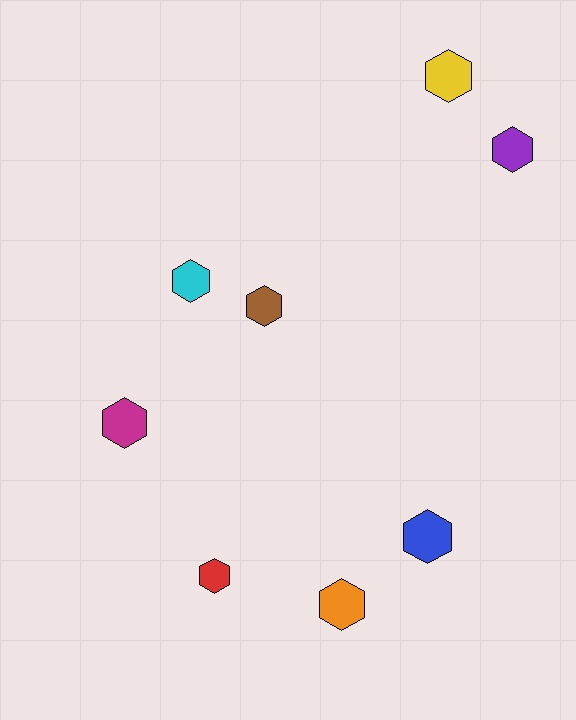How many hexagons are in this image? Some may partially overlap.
There are 8 hexagons.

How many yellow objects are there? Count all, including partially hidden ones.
There is 1 yellow object.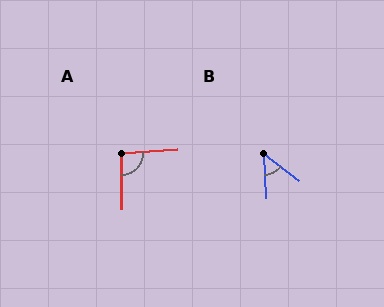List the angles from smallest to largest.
B (50°), A (94°).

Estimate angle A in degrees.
Approximately 94 degrees.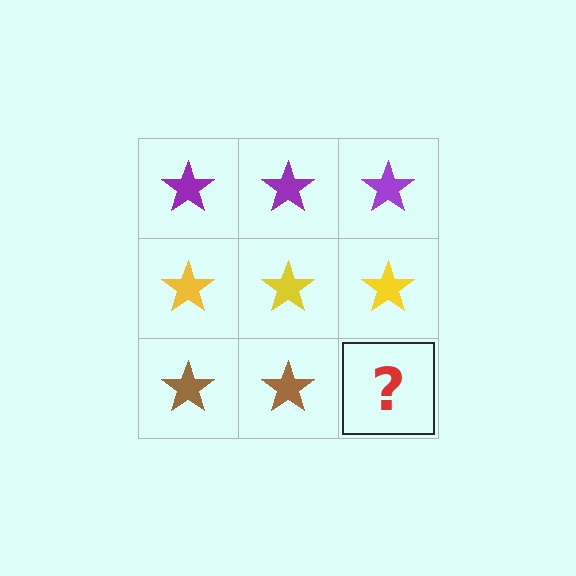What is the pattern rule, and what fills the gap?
The rule is that each row has a consistent color. The gap should be filled with a brown star.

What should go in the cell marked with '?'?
The missing cell should contain a brown star.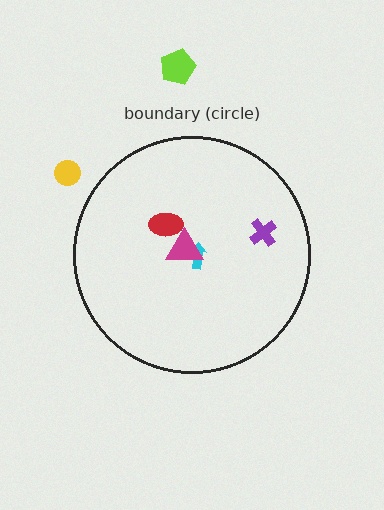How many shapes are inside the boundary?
4 inside, 2 outside.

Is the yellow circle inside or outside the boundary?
Outside.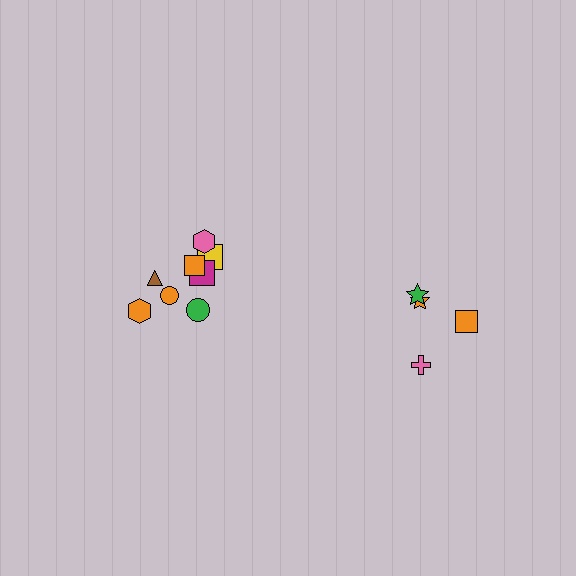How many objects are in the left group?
There are 8 objects.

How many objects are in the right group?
There are 4 objects.